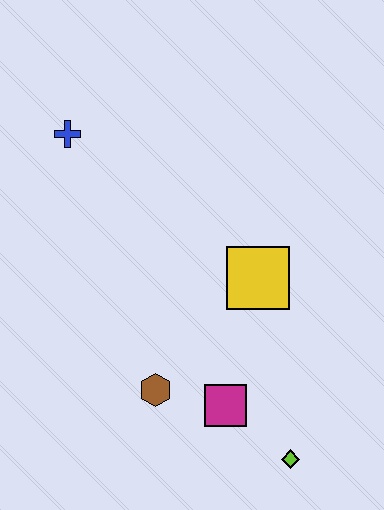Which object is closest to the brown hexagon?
The magenta square is closest to the brown hexagon.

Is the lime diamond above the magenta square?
No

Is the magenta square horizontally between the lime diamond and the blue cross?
Yes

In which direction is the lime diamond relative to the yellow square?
The lime diamond is below the yellow square.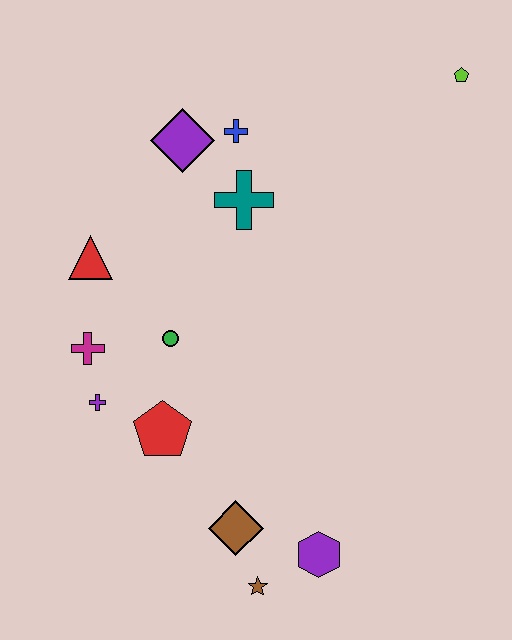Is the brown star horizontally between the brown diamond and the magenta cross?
No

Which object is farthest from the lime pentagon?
The brown star is farthest from the lime pentagon.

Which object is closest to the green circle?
The magenta cross is closest to the green circle.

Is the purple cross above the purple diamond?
No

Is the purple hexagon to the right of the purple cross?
Yes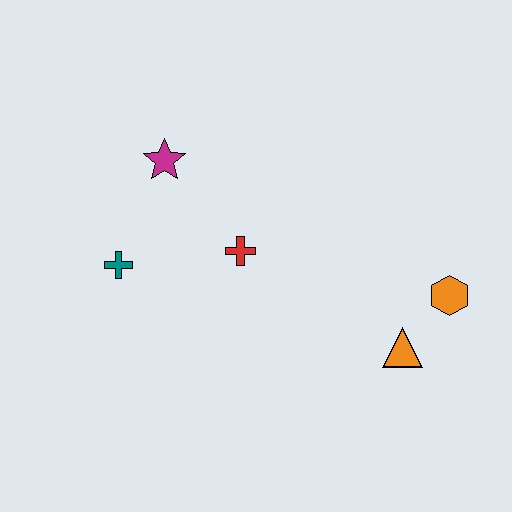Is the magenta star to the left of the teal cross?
No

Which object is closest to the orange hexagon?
The orange triangle is closest to the orange hexagon.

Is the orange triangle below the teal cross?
Yes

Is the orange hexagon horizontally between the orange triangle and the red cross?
No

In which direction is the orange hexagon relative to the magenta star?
The orange hexagon is to the right of the magenta star.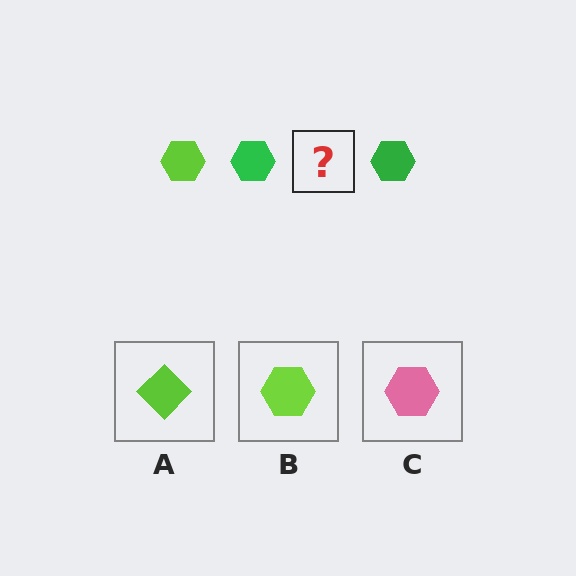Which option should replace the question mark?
Option B.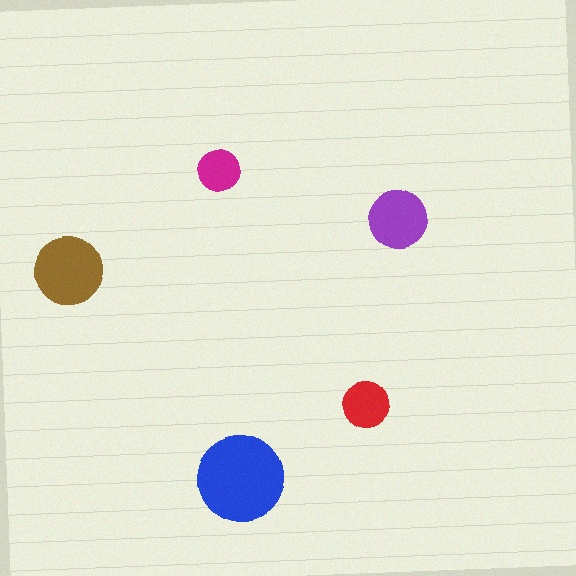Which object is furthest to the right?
The purple circle is rightmost.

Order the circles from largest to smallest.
the blue one, the brown one, the purple one, the red one, the magenta one.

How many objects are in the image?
There are 5 objects in the image.